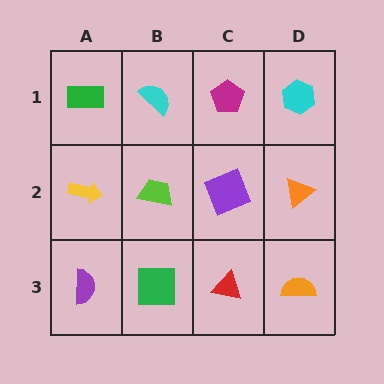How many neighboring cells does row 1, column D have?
2.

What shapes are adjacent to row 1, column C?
A purple square (row 2, column C), a cyan semicircle (row 1, column B), a cyan hexagon (row 1, column D).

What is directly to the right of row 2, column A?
A lime trapezoid.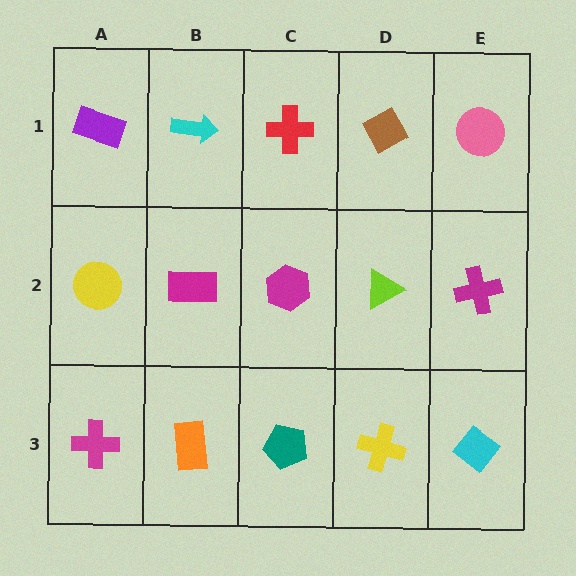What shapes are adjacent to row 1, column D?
A lime triangle (row 2, column D), a red cross (row 1, column C), a pink circle (row 1, column E).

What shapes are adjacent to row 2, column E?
A pink circle (row 1, column E), a cyan diamond (row 3, column E), a lime triangle (row 2, column D).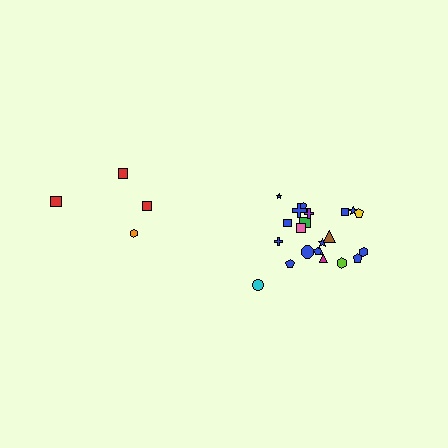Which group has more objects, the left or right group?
The right group.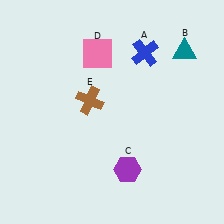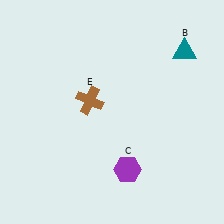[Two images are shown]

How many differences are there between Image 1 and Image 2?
There are 2 differences between the two images.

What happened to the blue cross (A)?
The blue cross (A) was removed in Image 2. It was in the top-right area of Image 1.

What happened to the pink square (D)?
The pink square (D) was removed in Image 2. It was in the top-left area of Image 1.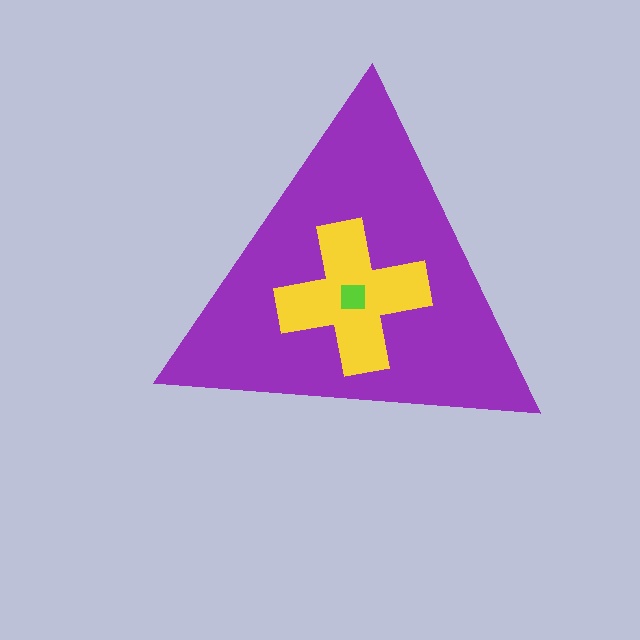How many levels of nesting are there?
3.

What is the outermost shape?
The purple triangle.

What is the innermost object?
The lime square.